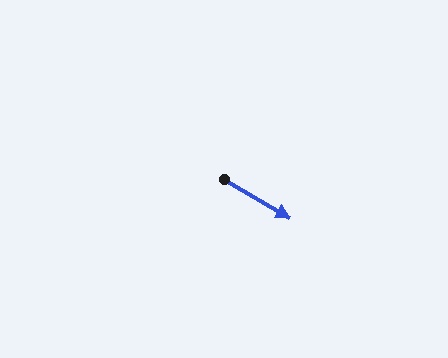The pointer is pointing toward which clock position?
Roughly 4 o'clock.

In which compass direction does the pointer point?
Southeast.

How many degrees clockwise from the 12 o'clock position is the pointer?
Approximately 120 degrees.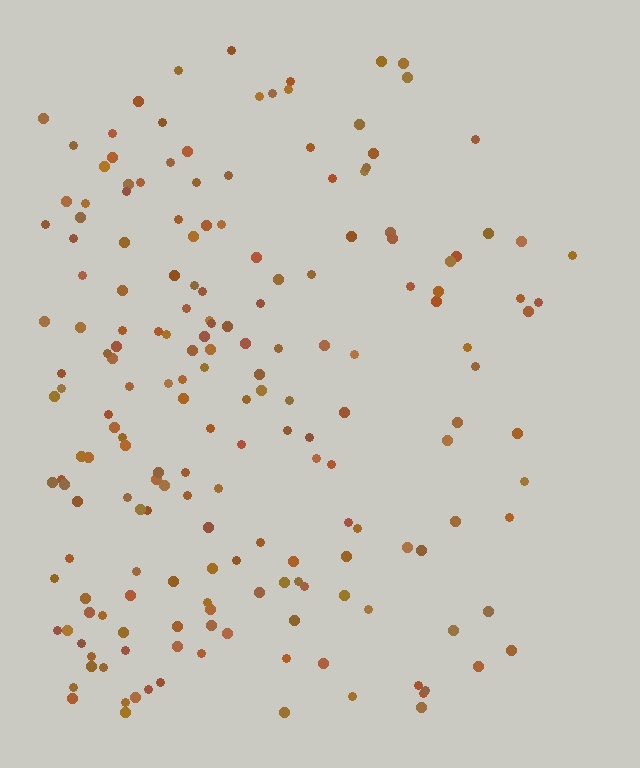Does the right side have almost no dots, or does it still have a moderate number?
Still a moderate number, just noticeably fewer than the left.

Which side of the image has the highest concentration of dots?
The left.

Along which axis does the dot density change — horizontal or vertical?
Horizontal.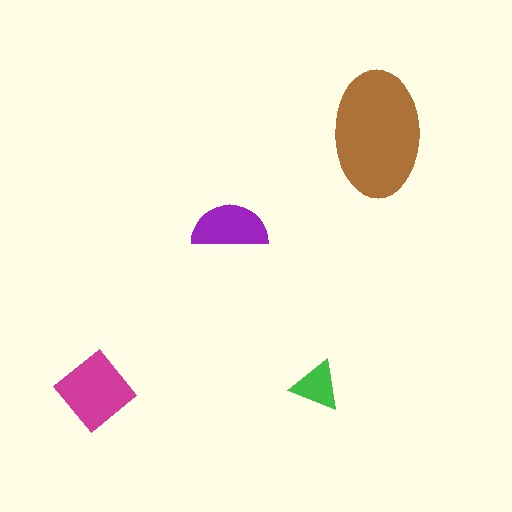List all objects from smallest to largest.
The green triangle, the purple semicircle, the magenta diamond, the brown ellipse.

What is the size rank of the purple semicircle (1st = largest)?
3rd.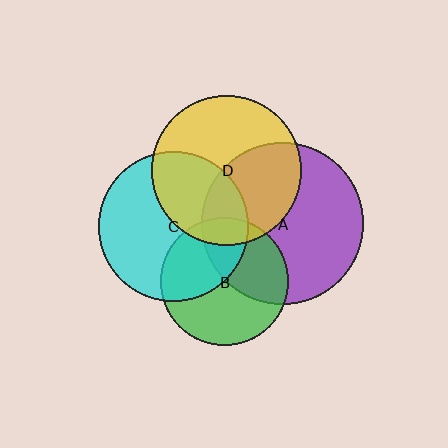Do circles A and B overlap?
Yes.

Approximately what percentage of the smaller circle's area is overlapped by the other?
Approximately 40%.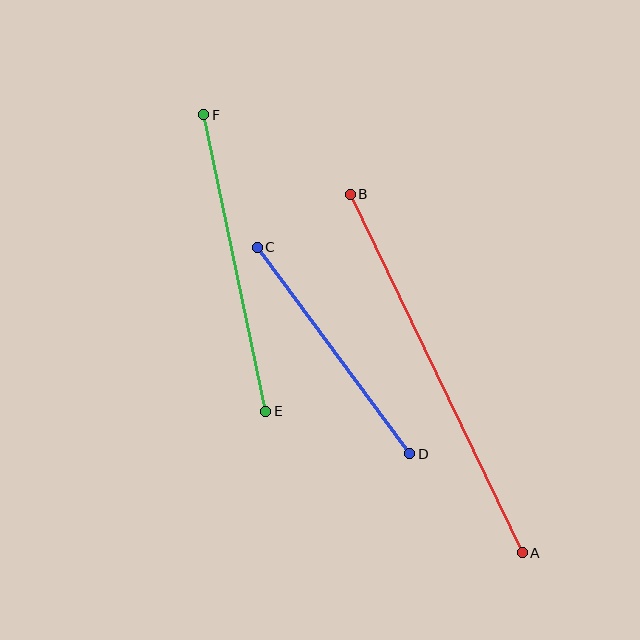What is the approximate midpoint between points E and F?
The midpoint is at approximately (235, 263) pixels.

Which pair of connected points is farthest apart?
Points A and B are farthest apart.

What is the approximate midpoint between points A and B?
The midpoint is at approximately (436, 374) pixels.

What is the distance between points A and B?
The distance is approximately 397 pixels.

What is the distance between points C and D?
The distance is approximately 257 pixels.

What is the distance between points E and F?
The distance is approximately 303 pixels.